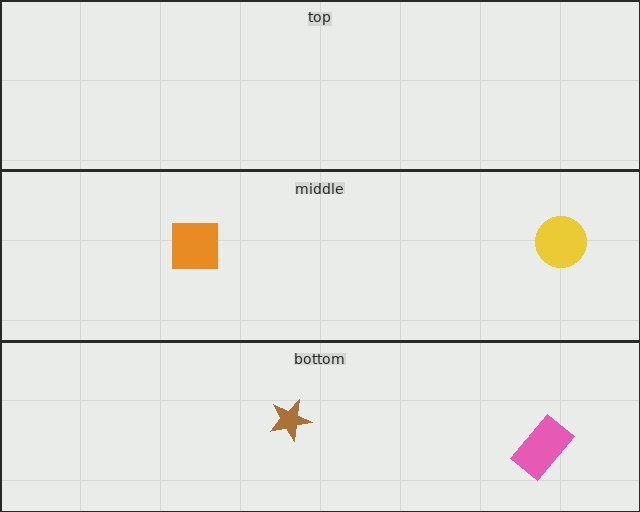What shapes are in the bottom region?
The brown star, the pink rectangle.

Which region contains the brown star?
The bottom region.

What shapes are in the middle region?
The yellow circle, the orange square.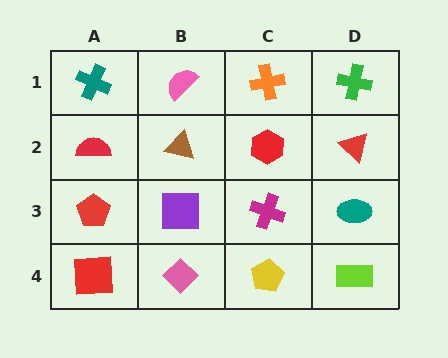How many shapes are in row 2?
4 shapes.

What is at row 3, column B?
A purple square.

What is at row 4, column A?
A red square.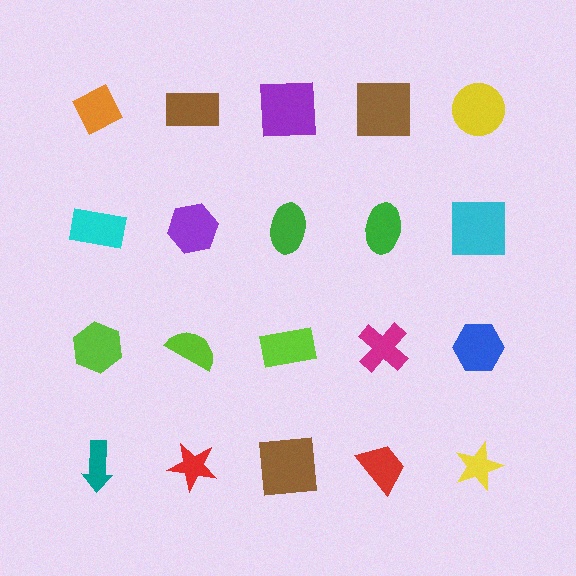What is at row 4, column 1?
A teal arrow.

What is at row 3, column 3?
A lime rectangle.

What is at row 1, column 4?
A brown square.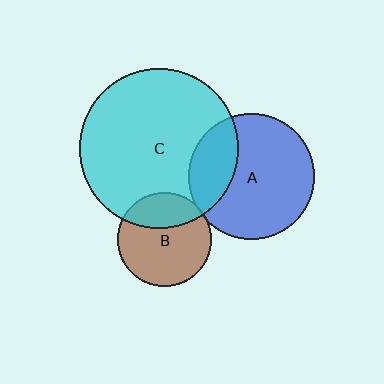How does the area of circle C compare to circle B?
Approximately 2.9 times.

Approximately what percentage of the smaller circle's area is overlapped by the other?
Approximately 30%.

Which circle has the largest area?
Circle C (cyan).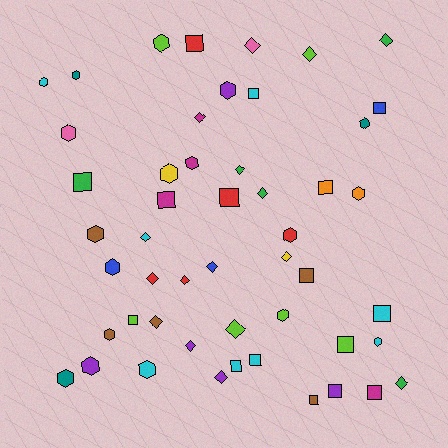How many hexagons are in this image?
There are 18 hexagons.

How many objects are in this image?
There are 50 objects.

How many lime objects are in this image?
There are 6 lime objects.